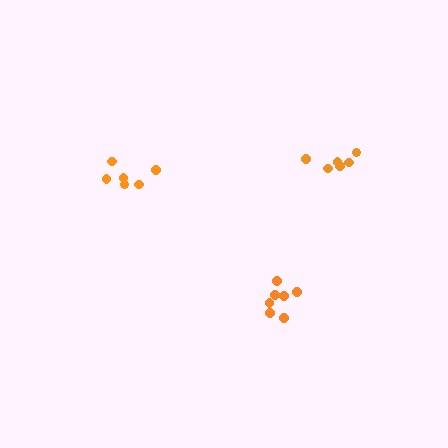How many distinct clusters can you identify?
There are 3 distinct clusters.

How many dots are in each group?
Group 1: 7 dots, Group 2: 6 dots, Group 3: 6 dots (19 total).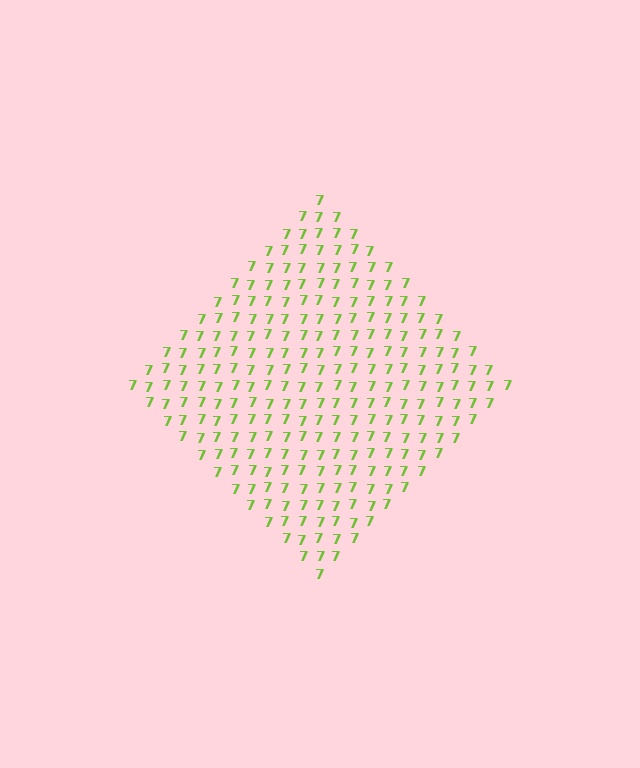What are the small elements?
The small elements are digit 7's.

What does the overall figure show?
The overall figure shows a diamond.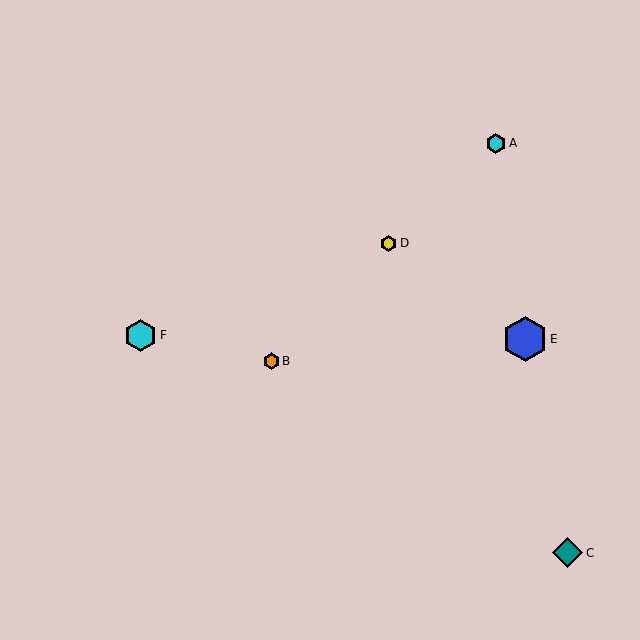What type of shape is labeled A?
Shape A is a cyan hexagon.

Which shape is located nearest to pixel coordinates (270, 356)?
The orange hexagon (labeled B) at (271, 361) is nearest to that location.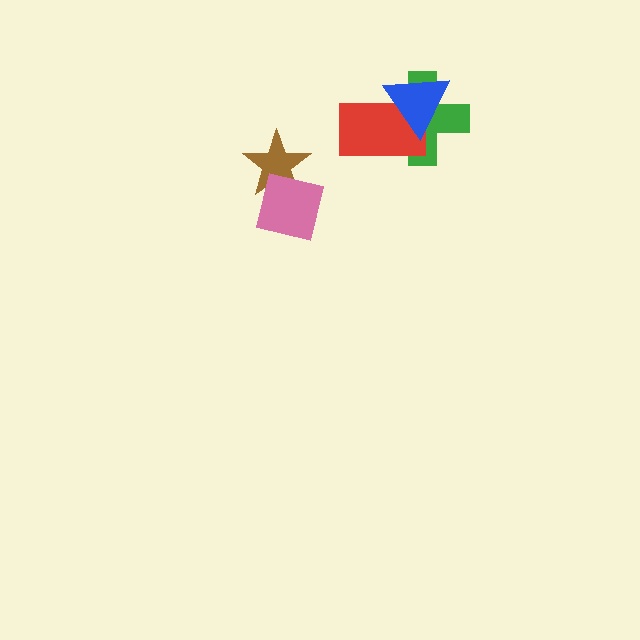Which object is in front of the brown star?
The pink square is in front of the brown star.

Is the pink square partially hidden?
No, no other shape covers it.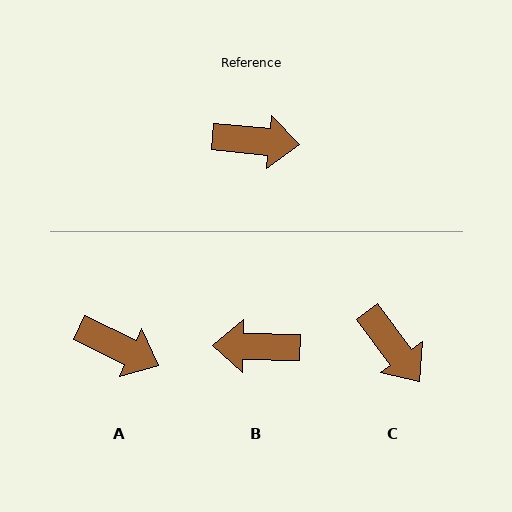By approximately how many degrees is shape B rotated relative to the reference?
Approximately 176 degrees clockwise.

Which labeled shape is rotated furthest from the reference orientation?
B, about 176 degrees away.